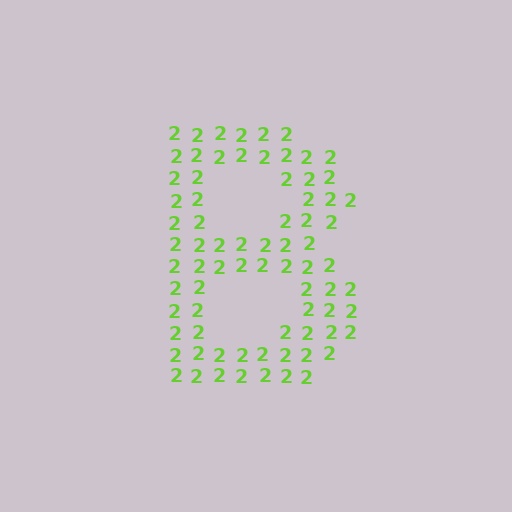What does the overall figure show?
The overall figure shows the letter B.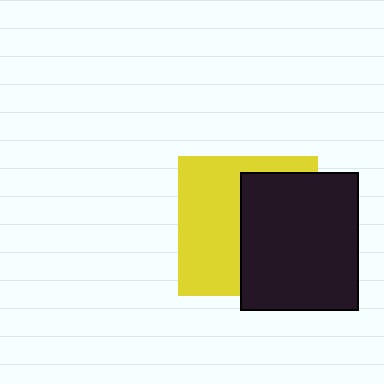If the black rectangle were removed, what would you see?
You would see the complete yellow square.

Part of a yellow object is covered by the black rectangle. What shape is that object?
It is a square.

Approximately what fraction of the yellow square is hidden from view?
Roughly 49% of the yellow square is hidden behind the black rectangle.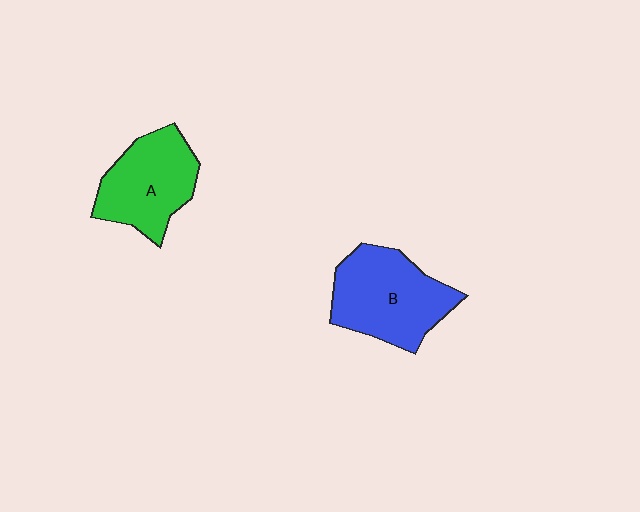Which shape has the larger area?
Shape B (blue).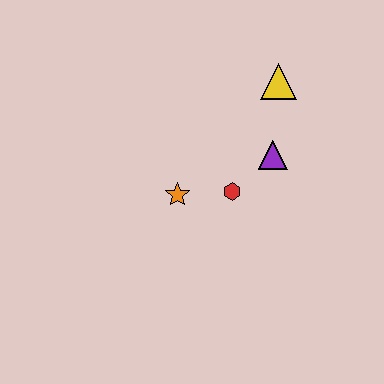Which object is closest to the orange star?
The red hexagon is closest to the orange star.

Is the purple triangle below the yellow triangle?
Yes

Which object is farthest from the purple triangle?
The orange star is farthest from the purple triangle.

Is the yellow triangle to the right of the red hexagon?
Yes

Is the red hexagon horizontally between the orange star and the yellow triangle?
Yes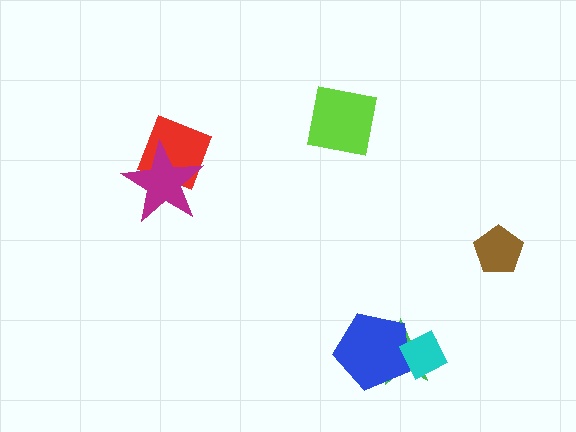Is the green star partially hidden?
Yes, it is partially covered by another shape.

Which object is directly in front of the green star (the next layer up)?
The blue pentagon is directly in front of the green star.